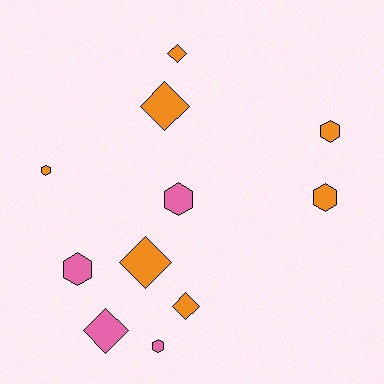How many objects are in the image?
There are 11 objects.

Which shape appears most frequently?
Hexagon, with 6 objects.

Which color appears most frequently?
Orange, with 7 objects.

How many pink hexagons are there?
There are 3 pink hexagons.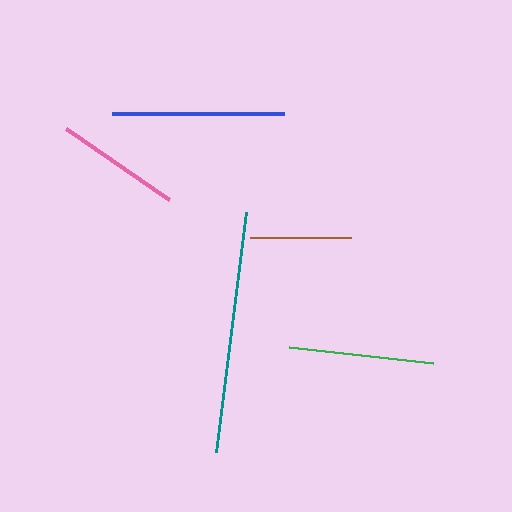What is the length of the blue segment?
The blue segment is approximately 172 pixels long.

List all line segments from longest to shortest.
From longest to shortest: teal, blue, green, pink, brown.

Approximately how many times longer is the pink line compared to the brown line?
The pink line is approximately 1.2 times the length of the brown line.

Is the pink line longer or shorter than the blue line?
The blue line is longer than the pink line.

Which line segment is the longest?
The teal line is the longest at approximately 242 pixels.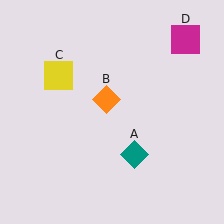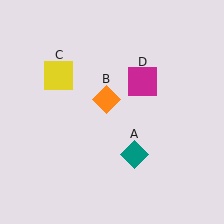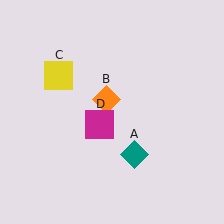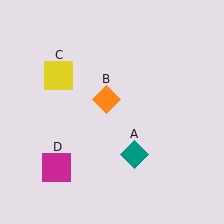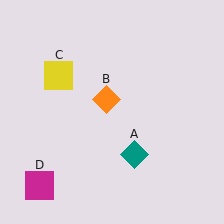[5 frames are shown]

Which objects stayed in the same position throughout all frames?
Teal diamond (object A) and orange diamond (object B) and yellow square (object C) remained stationary.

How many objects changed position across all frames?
1 object changed position: magenta square (object D).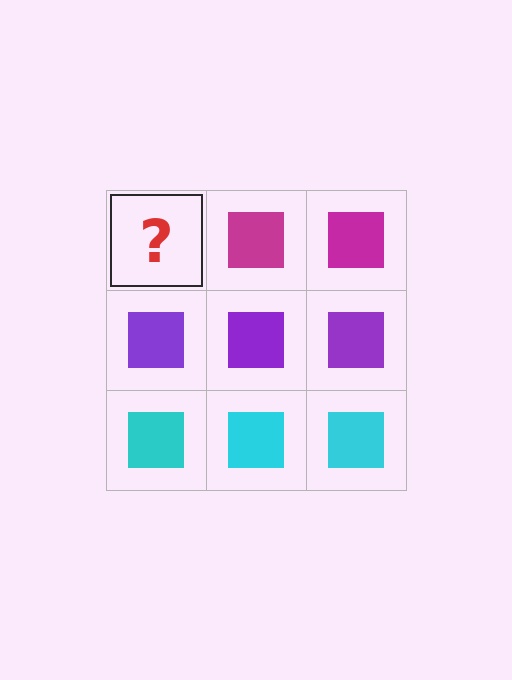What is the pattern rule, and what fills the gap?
The rule is that each row has a consistent color. The gap should be filled with a magenta square.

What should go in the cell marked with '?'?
The missing cell should contain a magenta square.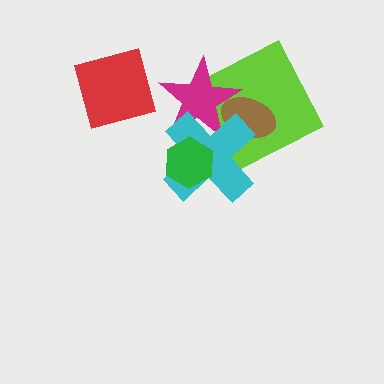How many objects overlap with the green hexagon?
1 object overlaps with the green hexagon.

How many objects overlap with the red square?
0 objects overlap with the red square.